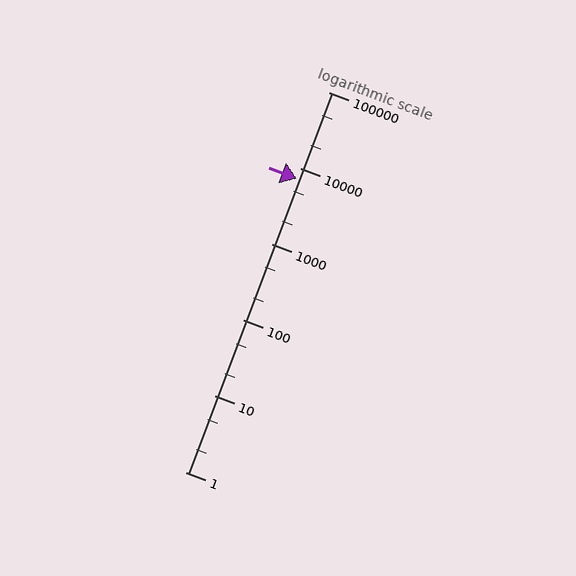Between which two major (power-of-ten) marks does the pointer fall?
The pointer is between 1000 and 10000.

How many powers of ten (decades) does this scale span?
The scale spans 5 decades, from 1 to 100000.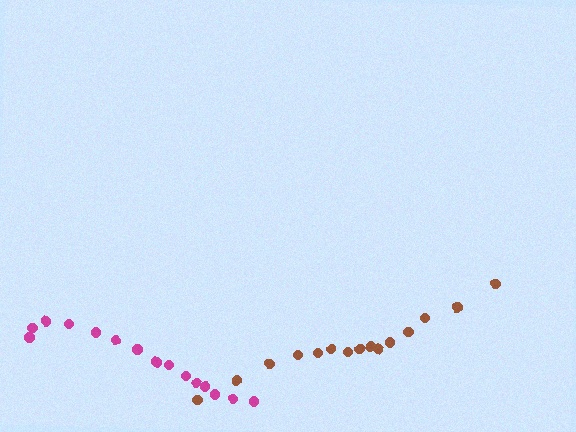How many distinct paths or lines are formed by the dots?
There are 2 distinct paths.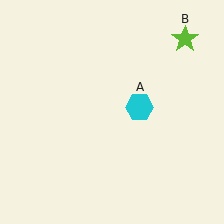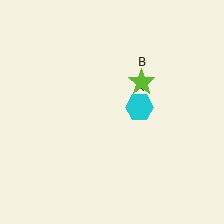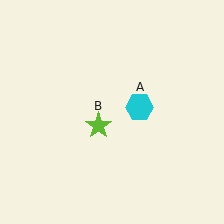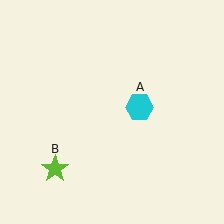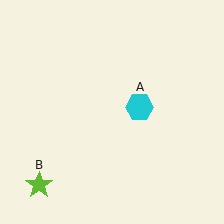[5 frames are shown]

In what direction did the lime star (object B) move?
The lime star (object B) moved down and to the left.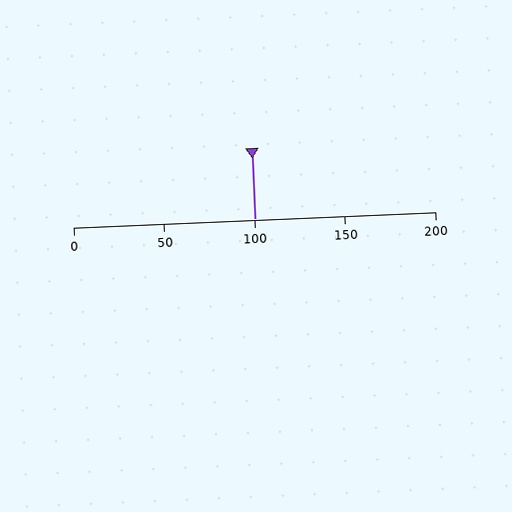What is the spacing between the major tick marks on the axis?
The major ticks are spaced 50 apart.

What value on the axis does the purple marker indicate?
The marker indicates approximately 100.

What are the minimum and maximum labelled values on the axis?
The axis runs from 0 to 200.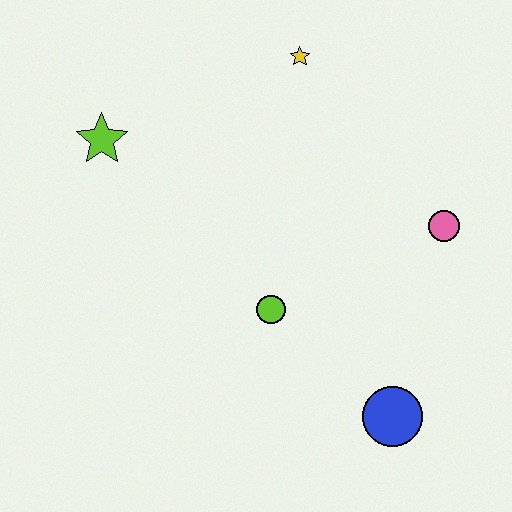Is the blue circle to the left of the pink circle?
Yes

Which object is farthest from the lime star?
The blue circle is farthest from the lime star.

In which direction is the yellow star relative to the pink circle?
The yellow star is above the pink circle.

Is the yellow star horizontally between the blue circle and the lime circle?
Yes